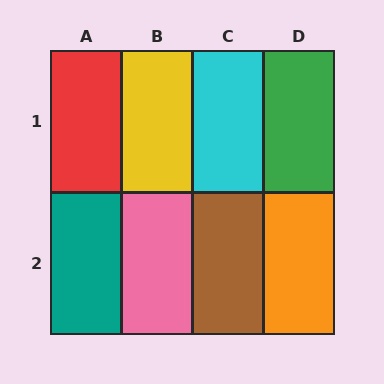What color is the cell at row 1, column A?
Red.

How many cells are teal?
1 cell is teal.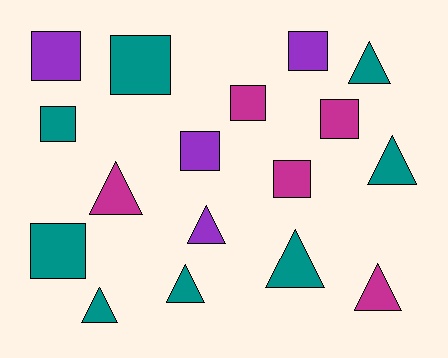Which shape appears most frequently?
Square, with 9 objects.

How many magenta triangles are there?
There are 2 magenta triangles.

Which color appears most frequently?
Teal, with 8 objects.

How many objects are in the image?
There are 17 objects.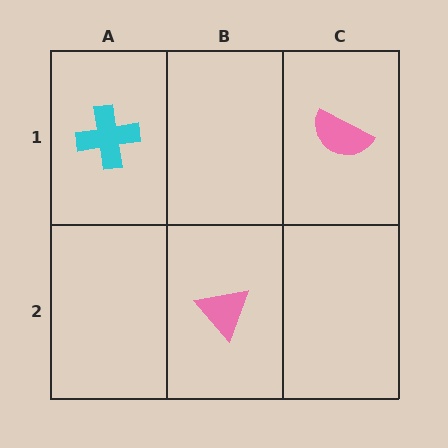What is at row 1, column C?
A pink semicircle.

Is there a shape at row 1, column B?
No, that cell is empty.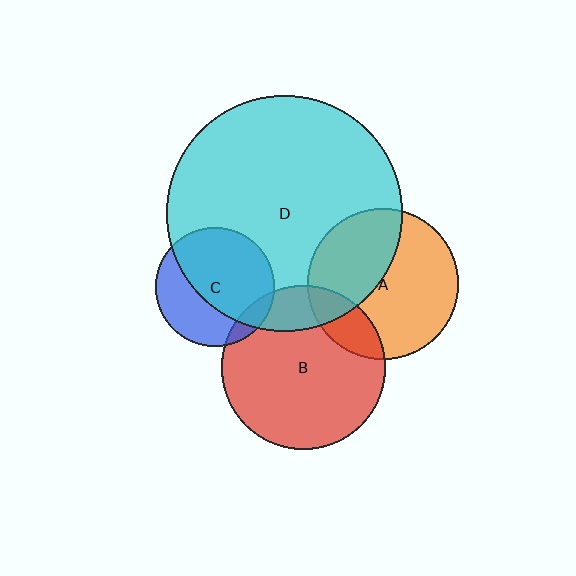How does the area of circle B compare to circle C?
Approximately 1.9 times.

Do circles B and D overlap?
Yes.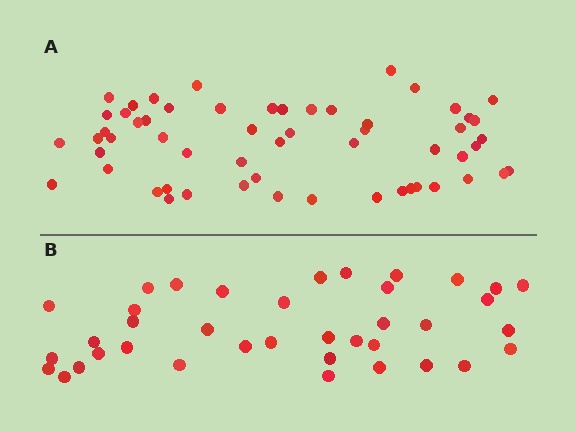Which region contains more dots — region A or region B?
Region A (the top region) has more dots.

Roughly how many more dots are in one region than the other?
Region A has approximately 20 more dots than region B.